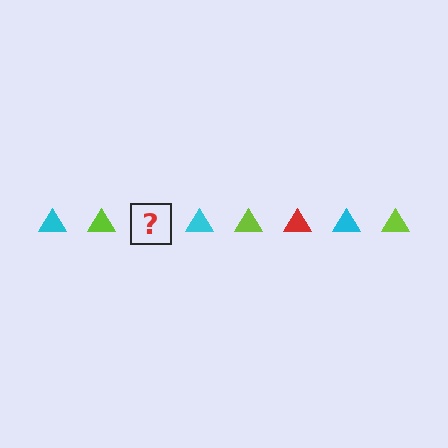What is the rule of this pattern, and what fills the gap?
The rule is that the pattern cycles through cyan, lime, red triangles. The gap should be filled with a red triangle.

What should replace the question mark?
The question mark should be replaced with a red triangle.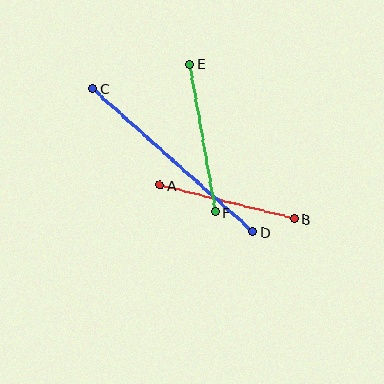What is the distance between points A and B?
The distance is approximately 138 pixels.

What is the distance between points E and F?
The distance is approximately 151 pixels.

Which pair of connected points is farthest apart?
Points C and D are farthest apart.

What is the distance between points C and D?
The distance is approximately 215 pixels.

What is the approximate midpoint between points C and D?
The midpoint is at approximately (173, 160) pixels.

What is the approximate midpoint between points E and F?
The midpoint is at approximately (203, 138) pixels.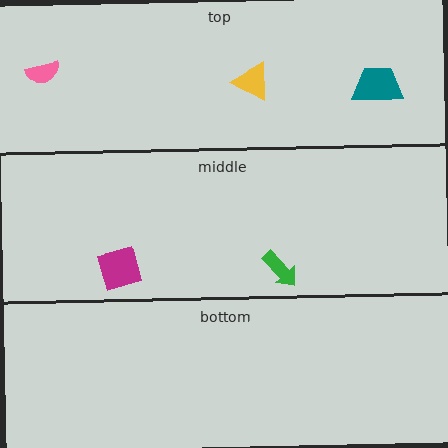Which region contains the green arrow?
The middle region.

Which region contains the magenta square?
The middle region.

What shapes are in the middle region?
The magenta square, the green arrow.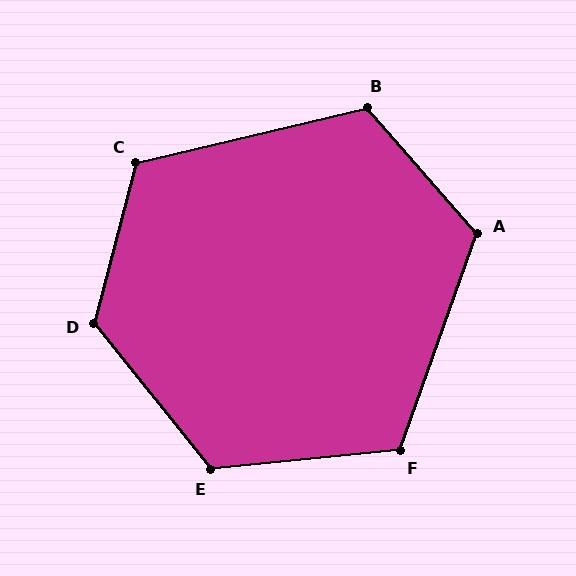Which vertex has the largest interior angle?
D, at approximately 127 degrees.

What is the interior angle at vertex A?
Approximately 119 degrees (obtuse).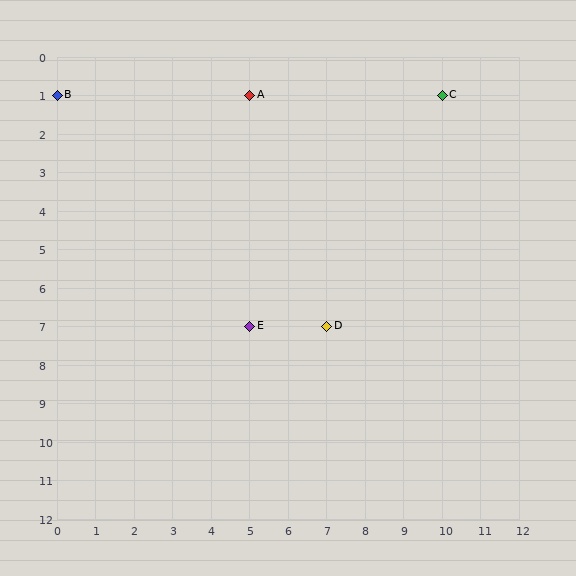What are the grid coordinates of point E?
Point E is at grid coordinates (5, 7).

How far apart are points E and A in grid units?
Points E and A are 6 rows apart.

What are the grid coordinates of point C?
Point C is at grid coordinates (10, 1).